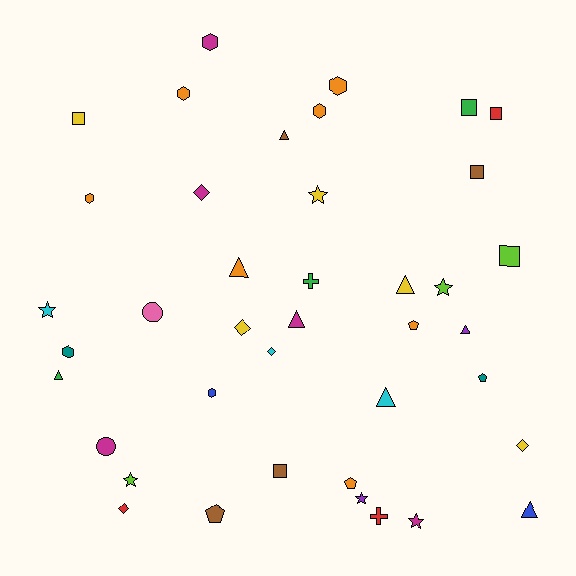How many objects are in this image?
There are 40 objects.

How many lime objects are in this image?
There are 3 lime objects.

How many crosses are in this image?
There are 2 crosses.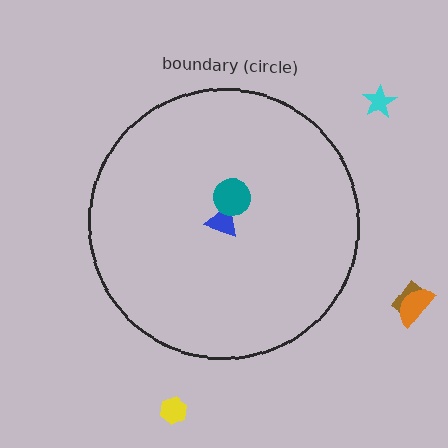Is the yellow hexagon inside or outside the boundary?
Outside.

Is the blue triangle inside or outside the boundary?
Inside.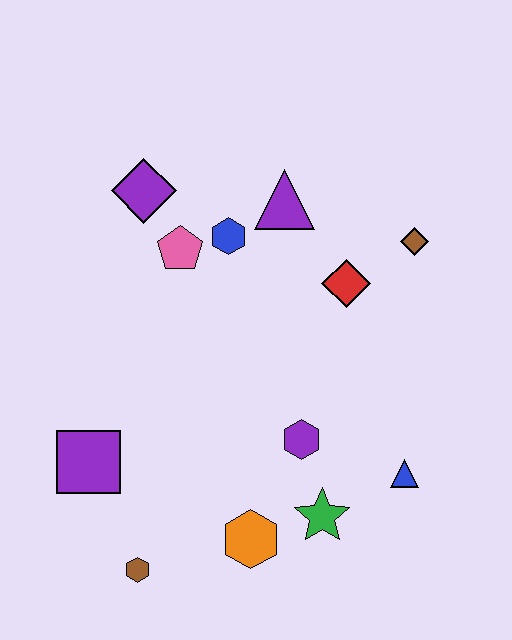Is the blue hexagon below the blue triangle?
No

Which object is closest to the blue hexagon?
The pink pentagon is closest to the blue hexagon.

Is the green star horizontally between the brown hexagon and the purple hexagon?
No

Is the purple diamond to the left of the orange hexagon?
Yes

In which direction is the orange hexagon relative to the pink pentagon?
The orange hexagon is below the pink pentagon.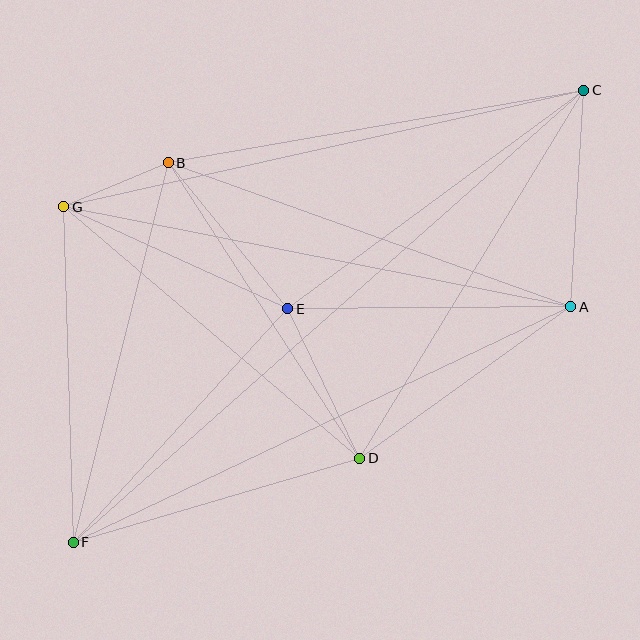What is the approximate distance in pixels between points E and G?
The distance between E and G is approximately 246 pixels.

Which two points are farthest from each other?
Points C and F are farthest from each other.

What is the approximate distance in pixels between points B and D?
The distance between B and D is approximately 352 pixels.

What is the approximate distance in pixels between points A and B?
The distance between A and B is approximately 428 pixels.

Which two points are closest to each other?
Points B and G are closest to each other.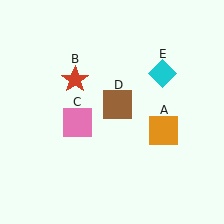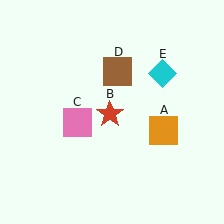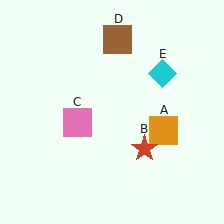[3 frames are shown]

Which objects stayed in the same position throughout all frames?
Orange square (object A) and pink square (object C) and cyan diamond (object E) remained stationary.